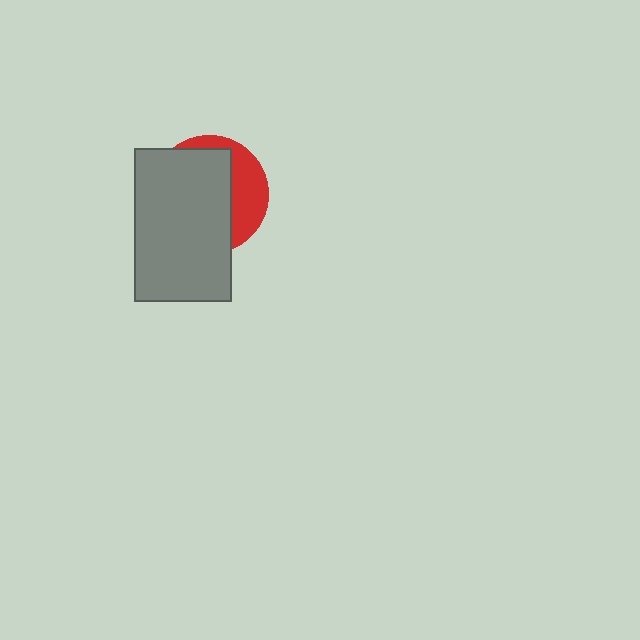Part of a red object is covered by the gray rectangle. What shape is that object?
It is a circle.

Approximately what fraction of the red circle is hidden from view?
Roughly 68% of the red circle is hidden behind the gray rectangle.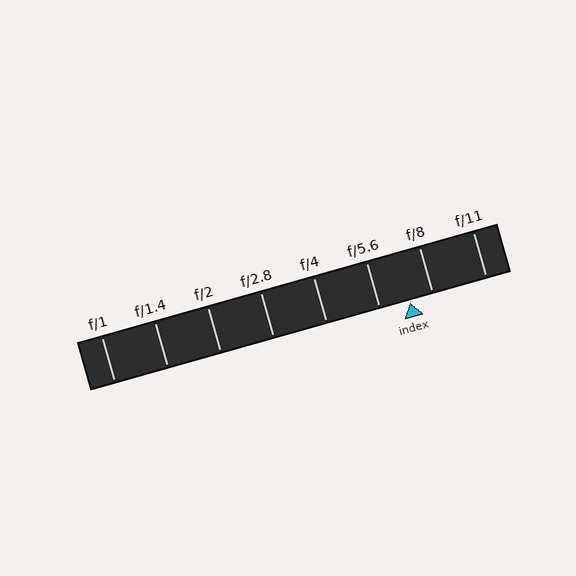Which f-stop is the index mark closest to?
The index mark is closest to f/8.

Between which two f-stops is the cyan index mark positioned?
The index mark is between f/5.6 and f/8.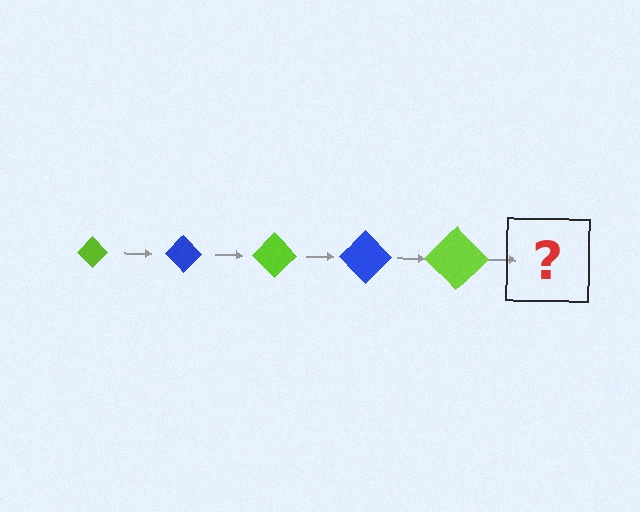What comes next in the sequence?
The next element should be a blue diamond, larger than the previous one.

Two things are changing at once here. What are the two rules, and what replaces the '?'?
The two rules are that the diamond grows larger each step and the color cycles through lime and blue. The '?' should be a blue diamond, larger than the previous one.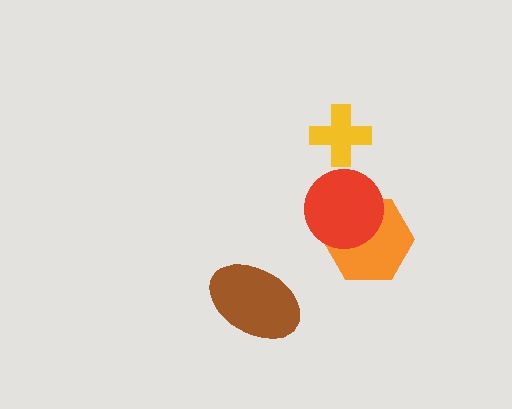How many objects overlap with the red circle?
1 object overlaps with the red circle.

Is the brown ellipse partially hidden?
No, no other shape covers it.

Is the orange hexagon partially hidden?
Yes, it is partially covered by another shape.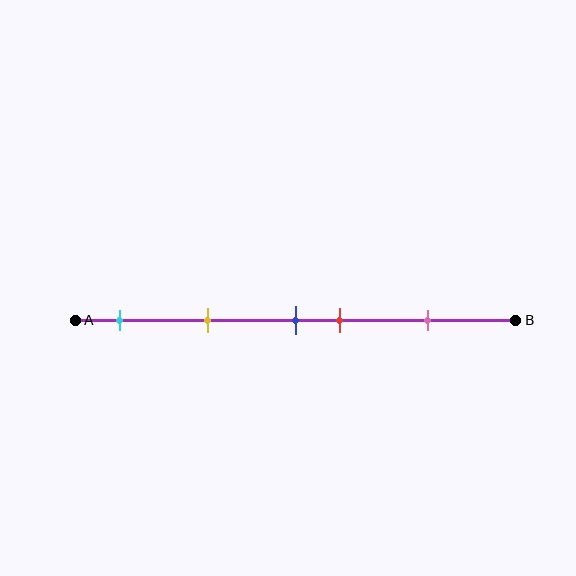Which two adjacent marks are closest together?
The blue and red marks are the closest adjacent pair.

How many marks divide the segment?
There are 5 marks dividing the segment.